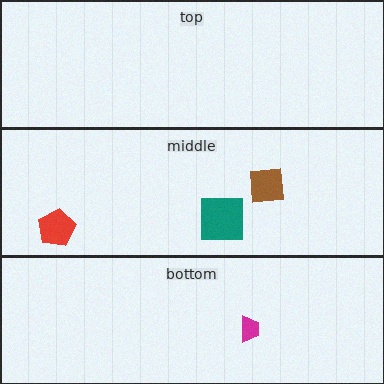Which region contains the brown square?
The middle region.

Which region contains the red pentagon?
The middle region.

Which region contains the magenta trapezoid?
The bottom region.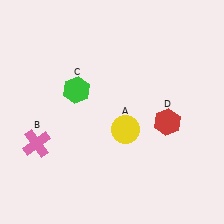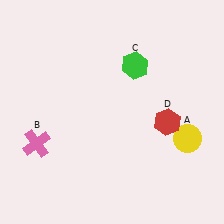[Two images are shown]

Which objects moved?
The objects that moved are: the yellow circle (A), the green hexagon (C).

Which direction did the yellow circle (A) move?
The yellow circle (A) moved right.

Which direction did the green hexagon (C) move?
The green hexagon (C) moved right.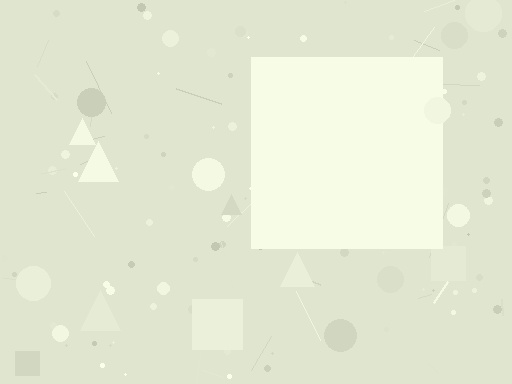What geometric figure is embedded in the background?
A square is embedded in the background.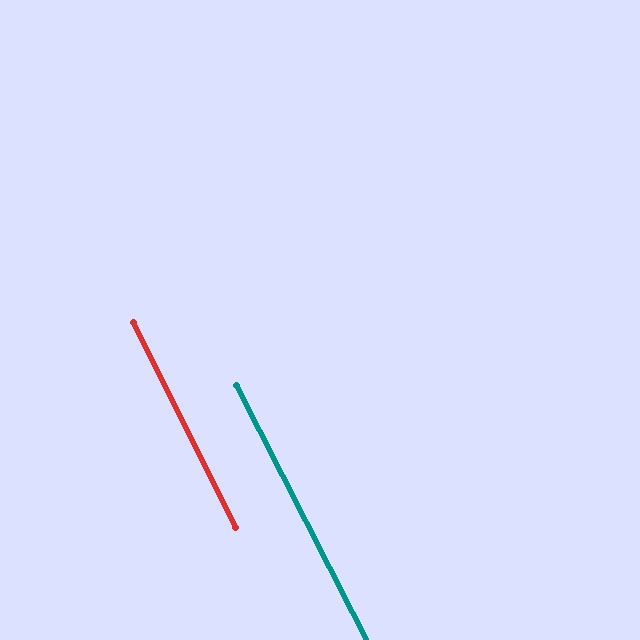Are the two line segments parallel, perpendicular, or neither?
Parallel — their directions differ by only 0.6°.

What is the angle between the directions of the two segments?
Approximately 1 degree.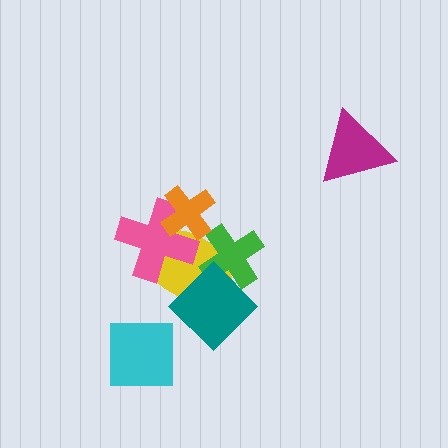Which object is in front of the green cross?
The teal diamond is in front of the green cross.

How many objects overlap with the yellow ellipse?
4 objects overlap with the yellow ellipse.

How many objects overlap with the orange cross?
2 objects overlap with the orange cross.